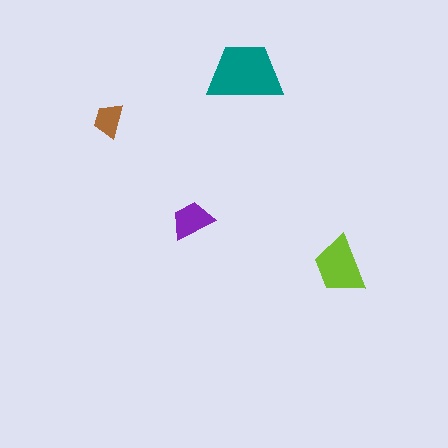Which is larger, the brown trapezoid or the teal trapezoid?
The teal one.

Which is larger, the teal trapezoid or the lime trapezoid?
The teal one.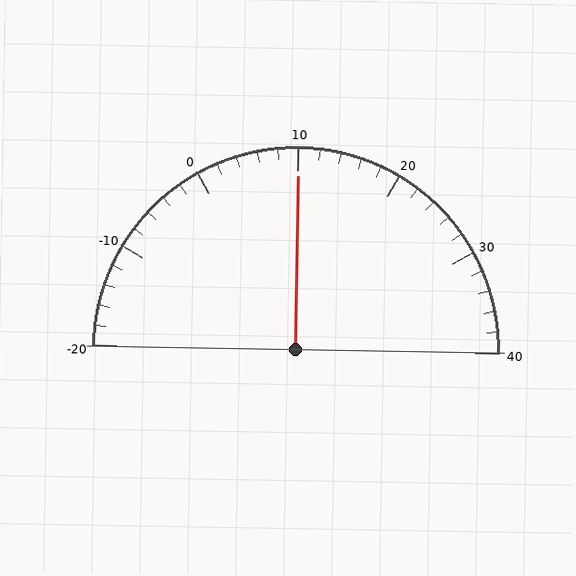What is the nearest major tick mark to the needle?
The nearest major tick mark is 10.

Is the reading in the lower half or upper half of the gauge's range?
The reading is in the upper half of the range (-20 to 40).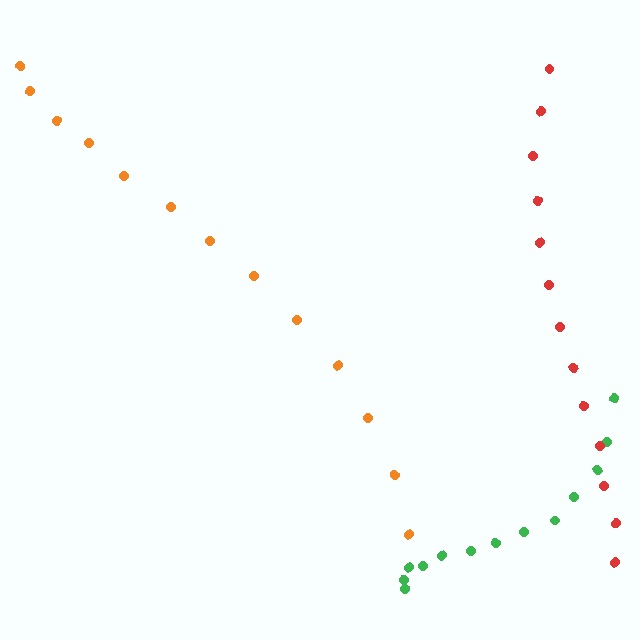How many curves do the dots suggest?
There are 3 distinct paths.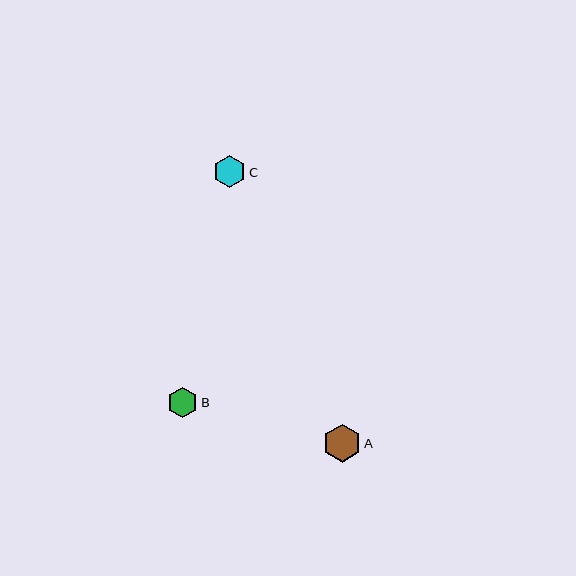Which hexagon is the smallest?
Hexagon B is the smallest with a size of approximately 30 pixels.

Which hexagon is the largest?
Hexagon A is the largest with a size of approximately 38 pixels.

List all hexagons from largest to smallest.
From largest to smallest: A, C, B.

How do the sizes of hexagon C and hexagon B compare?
Hexagon C and hexagon B are approximately the same size.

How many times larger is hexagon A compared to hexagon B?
Hexagon A is approximately 1.3 times the size of hexagon B.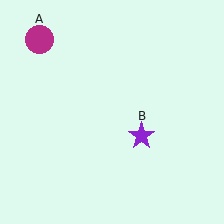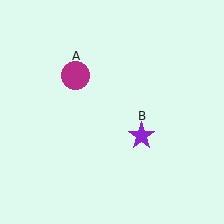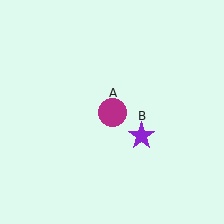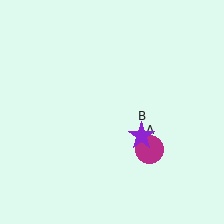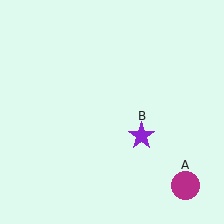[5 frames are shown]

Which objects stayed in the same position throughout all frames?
Purple star (object B) remained stationary.